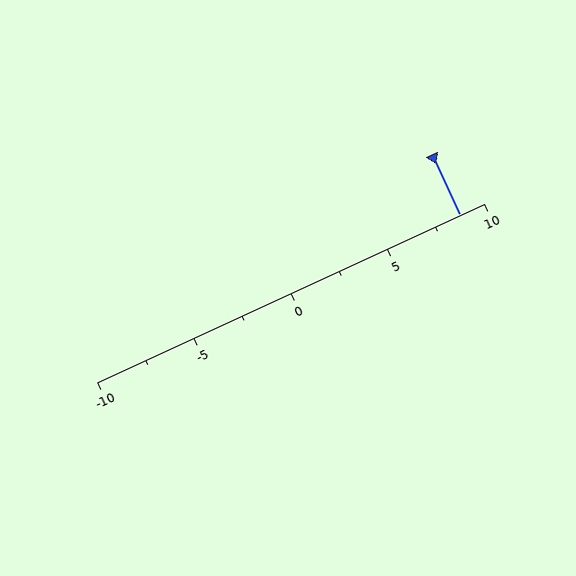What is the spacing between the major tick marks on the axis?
The major ticks are spaced 5 apart.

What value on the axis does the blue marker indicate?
The marker indicates approximately 8.8.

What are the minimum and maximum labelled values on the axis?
The axis runs from -10 to 10.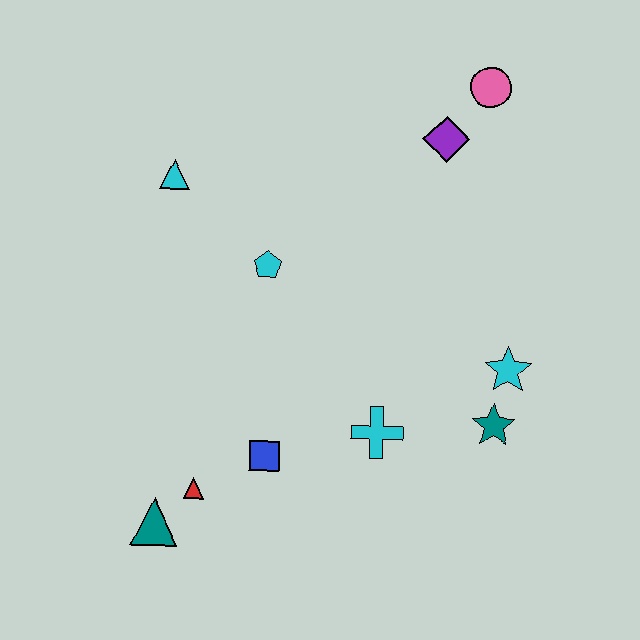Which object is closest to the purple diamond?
The pink circle is closest to the purple diamond.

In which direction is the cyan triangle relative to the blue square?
The cyan triangle is above the blue square.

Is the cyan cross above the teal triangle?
Yes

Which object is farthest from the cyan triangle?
The teal star is farthest from the cyan triangle.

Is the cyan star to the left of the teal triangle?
No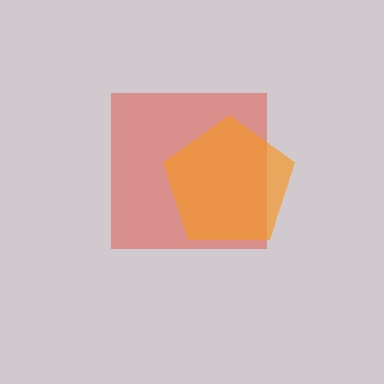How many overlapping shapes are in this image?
There are 2 overlapping shapes in the image.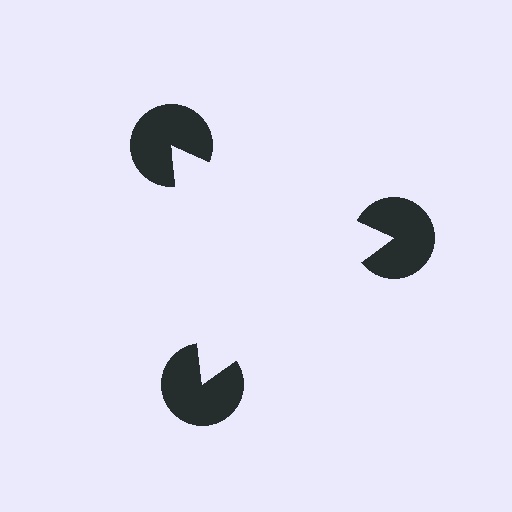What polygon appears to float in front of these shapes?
An illusory triangle — its edges are inferred from the aligned wedge cuts in the pac-man discs, not physically drawn.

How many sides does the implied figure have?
3 sides.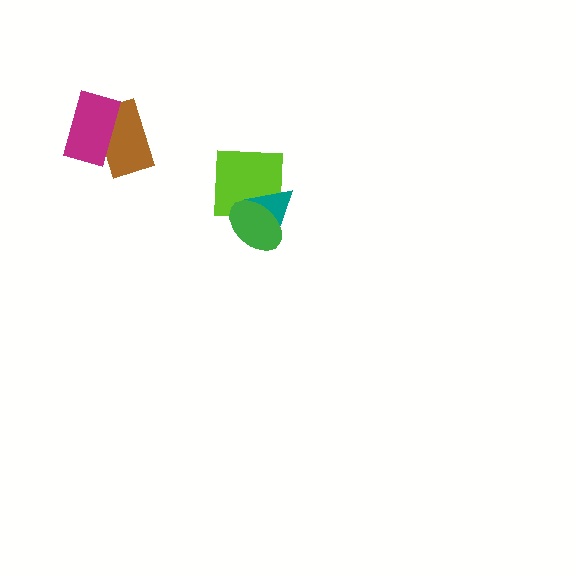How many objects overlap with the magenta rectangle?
1 object overlaps with the magenta rectangle.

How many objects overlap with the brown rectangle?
1 object overlaps with the brown rectangle.